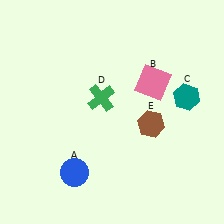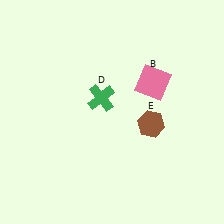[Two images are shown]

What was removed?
The blue circle (A), the teal hexagon (C) were removed in Image 2.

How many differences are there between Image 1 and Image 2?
There are 2 differences between the two images.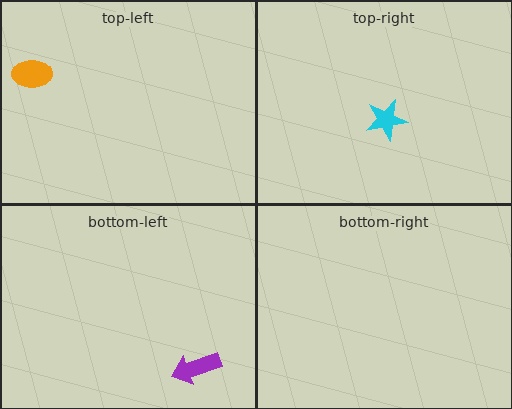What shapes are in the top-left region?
The orange ellipse.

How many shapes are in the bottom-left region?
1.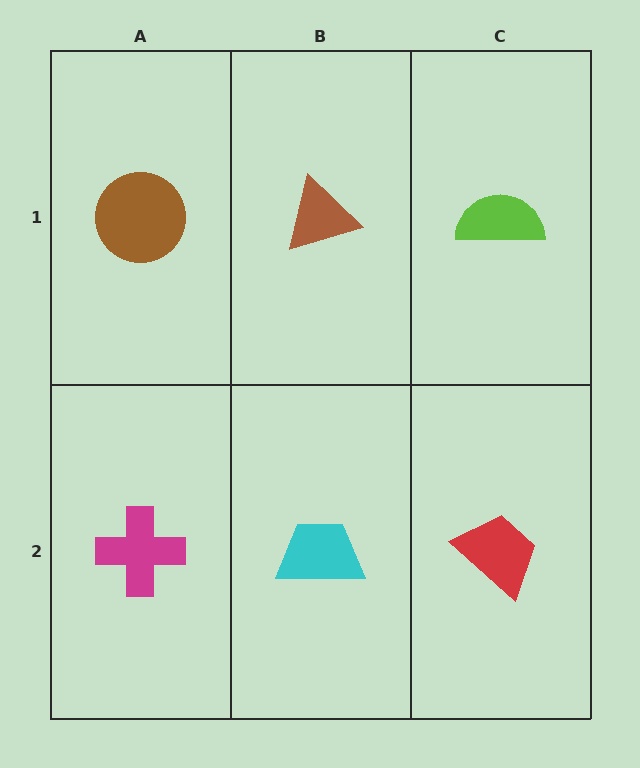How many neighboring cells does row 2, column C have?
2.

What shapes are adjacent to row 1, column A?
A magenta cross (row 2, column A), a brown triangle (row 1, column B).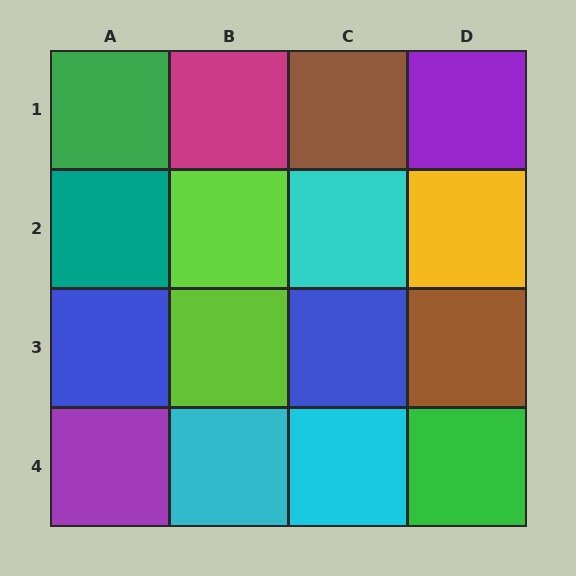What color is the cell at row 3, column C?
Blue.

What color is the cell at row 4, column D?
Green.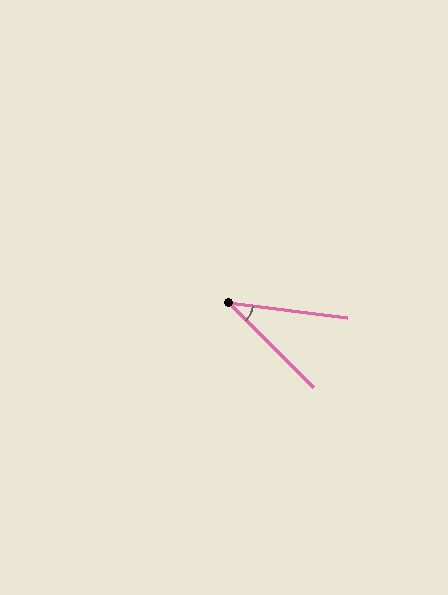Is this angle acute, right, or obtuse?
It is acute.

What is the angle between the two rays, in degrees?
Approximately 38 degrees.